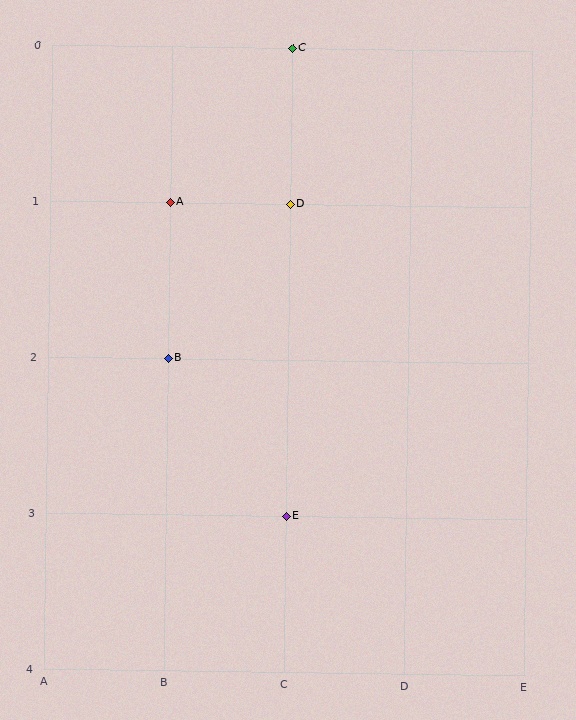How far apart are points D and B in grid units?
Points D and B are 1 column and 1 row apart (about 1.4 grid units diagonally).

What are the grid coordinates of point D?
Point D is at grid coordinates (C, 1).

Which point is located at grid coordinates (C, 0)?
Point C is at (C, 0).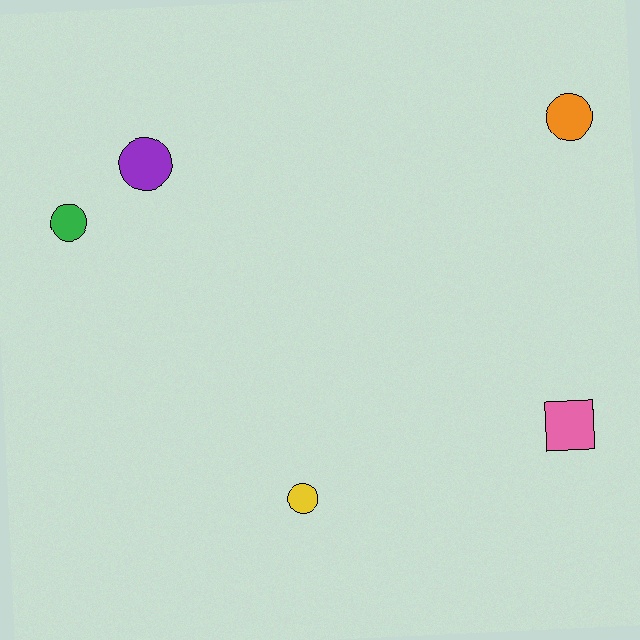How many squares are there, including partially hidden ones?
There is 1 square.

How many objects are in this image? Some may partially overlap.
There are 5 objects.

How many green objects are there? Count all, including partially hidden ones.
There is 1 green object.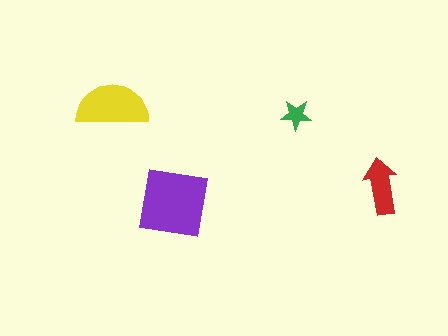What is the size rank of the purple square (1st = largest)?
1st.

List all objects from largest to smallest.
The purple square, the yellow semicircle, the red arrow, the green star.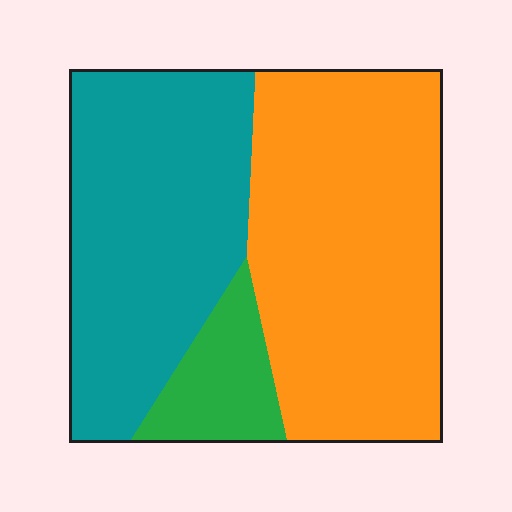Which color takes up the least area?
Green, at roughly 10%.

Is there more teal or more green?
Teal.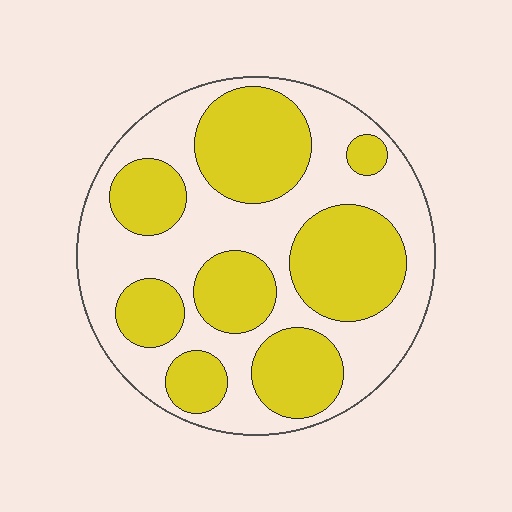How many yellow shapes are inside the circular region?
8.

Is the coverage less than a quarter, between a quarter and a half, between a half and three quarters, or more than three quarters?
Between a quarter and a half.